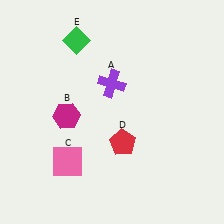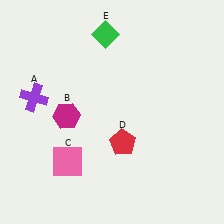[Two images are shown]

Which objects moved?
The objects that moved are: the purple cross (A), the green diamond (E).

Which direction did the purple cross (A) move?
The purple cross (A) moved left.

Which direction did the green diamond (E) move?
The green diamond (E) moved right.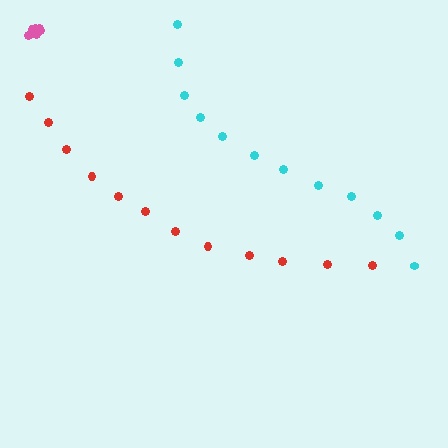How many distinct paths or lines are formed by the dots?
There are 3 distinct paths.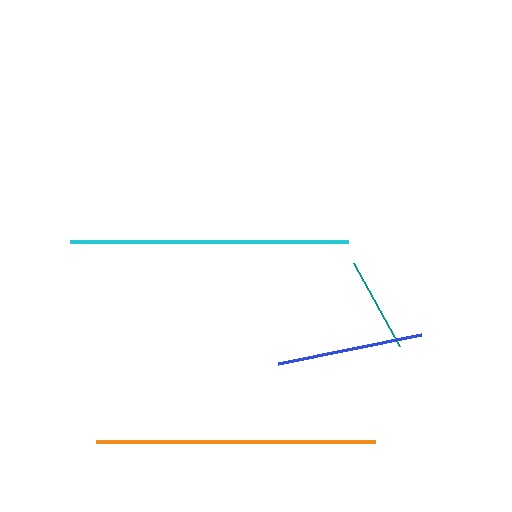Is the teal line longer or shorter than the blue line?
The blue line is longer than the teal line.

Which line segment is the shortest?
The teal line is the shortest at approximately 96 pixels.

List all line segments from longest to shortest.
From longest to shortest: orange, cyan, blue, teal.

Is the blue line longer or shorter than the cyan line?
The cyan line is longer than the blue line.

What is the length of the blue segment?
The blue segment is approximately 145 pixels long.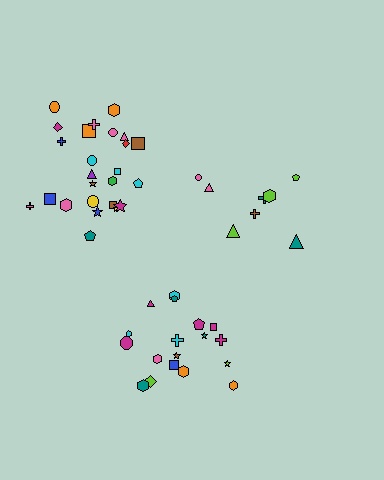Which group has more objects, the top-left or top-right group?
The top-left group.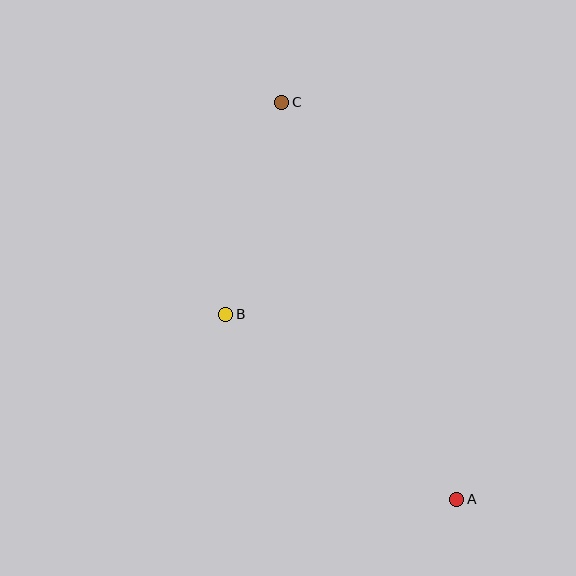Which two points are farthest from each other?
Points A and C are farthest from each other.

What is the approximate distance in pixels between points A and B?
The distance between A and B is approximately 296 pixels.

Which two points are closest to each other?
Points B and C are closest to each other.